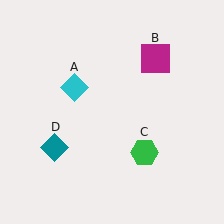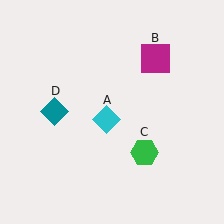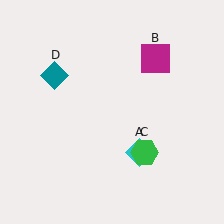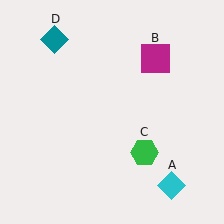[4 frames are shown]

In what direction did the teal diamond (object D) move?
The teal diamond (object D) moved up.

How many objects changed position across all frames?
2 objects changed position: cyan diamond (object A), teal diamond (object D).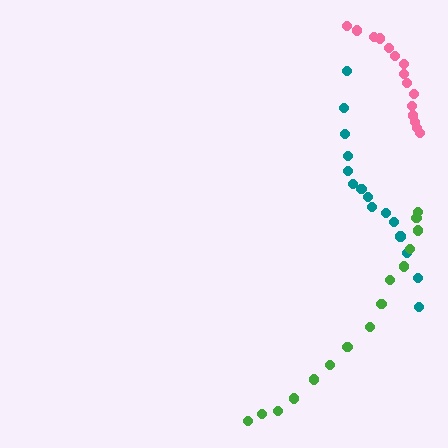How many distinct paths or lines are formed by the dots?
There are 3 distinct paths.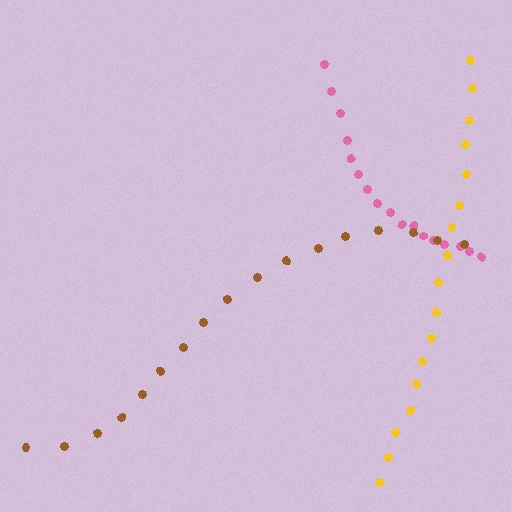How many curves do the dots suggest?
There are 3 distinct paths.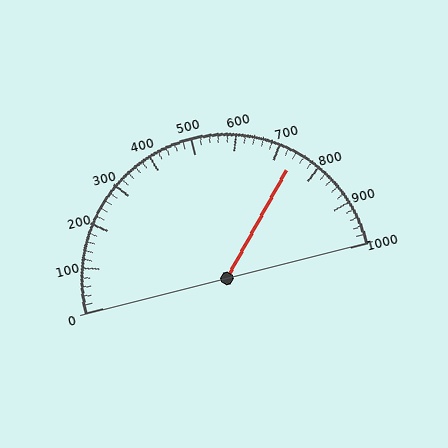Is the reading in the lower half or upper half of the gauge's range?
The reading is in the upper half of the range (0 to 1000).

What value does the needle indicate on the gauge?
The needle indicates approximately 740.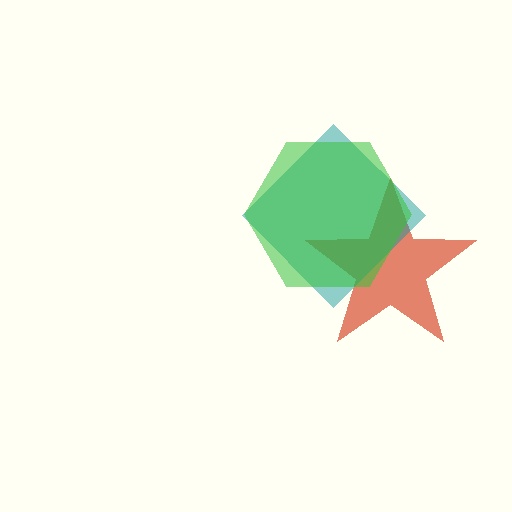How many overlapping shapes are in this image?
There are 3 overlapping shapes in the image.